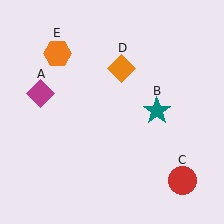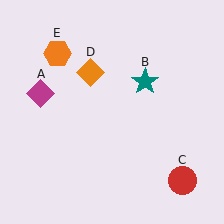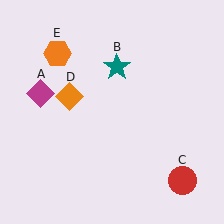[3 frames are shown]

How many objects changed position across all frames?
2 objects changed position: teal star (object B), orange diamond (object D).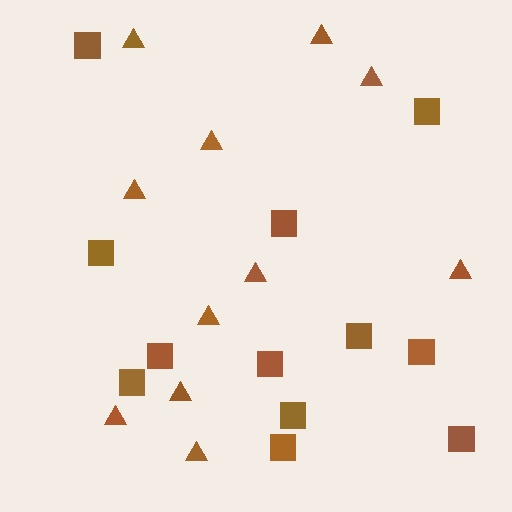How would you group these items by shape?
There are 2 groups: one group of triangles (11) and one group of squares (12).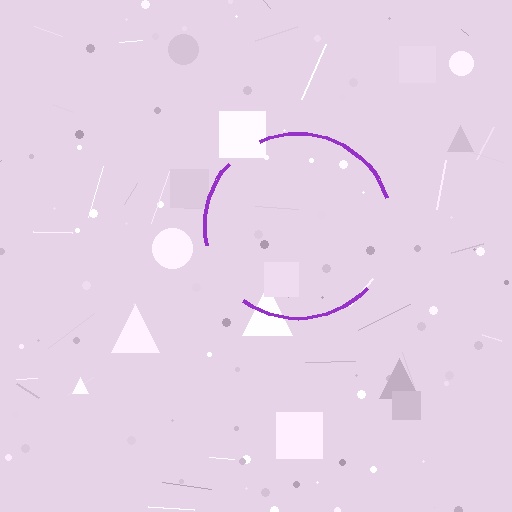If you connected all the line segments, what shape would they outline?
They would outline a circle.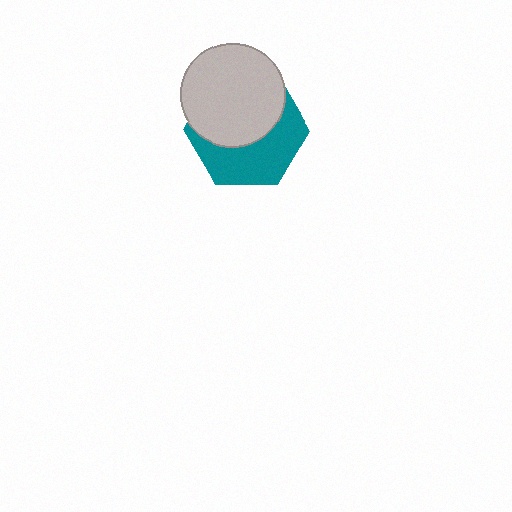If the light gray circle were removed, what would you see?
You would see the complete teal hexagon.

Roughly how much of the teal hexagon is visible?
About half of it is visible (roughly 48%).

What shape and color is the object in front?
The object in front is a light gray circle.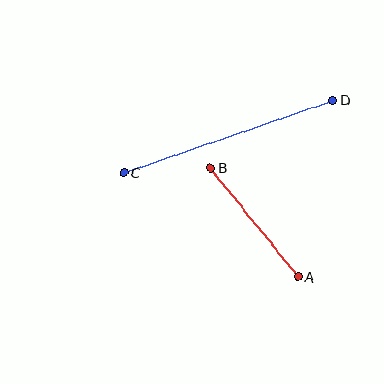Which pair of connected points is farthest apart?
Points C and D are farthest apart.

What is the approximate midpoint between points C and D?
The midpoint is at approximately (228, 136) pixels.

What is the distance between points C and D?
The distance is approximately 221 pixels.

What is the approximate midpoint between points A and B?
The midpoint is at approximately (254, 222) pixels.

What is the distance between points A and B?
The distance is approximately 140 pixels.